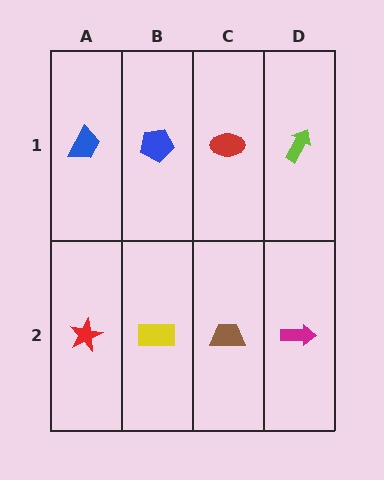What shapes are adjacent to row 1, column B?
A yellow rectangle (row 2, column B), a blue trapezoid (row 1, column A), a red ellipse (row 1, column C).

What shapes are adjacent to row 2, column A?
A blue trapezoid (row 1, column A), a yellow rectangle (row 2, column B).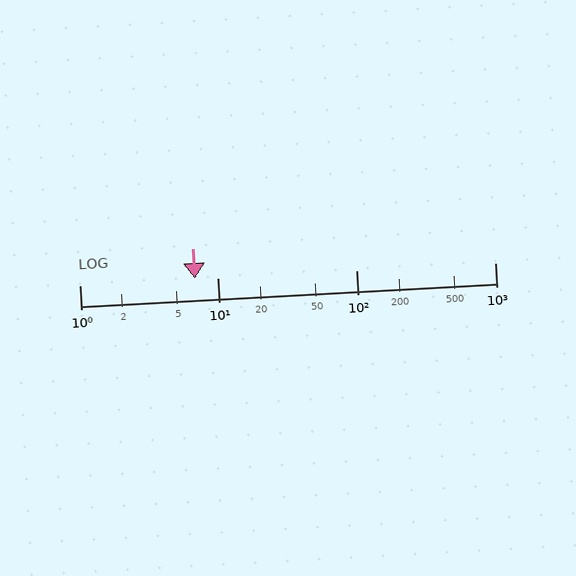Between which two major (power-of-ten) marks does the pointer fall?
The pointer is between 1 and 10.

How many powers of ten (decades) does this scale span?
The scale spans 3 decades, from 1 to 1000.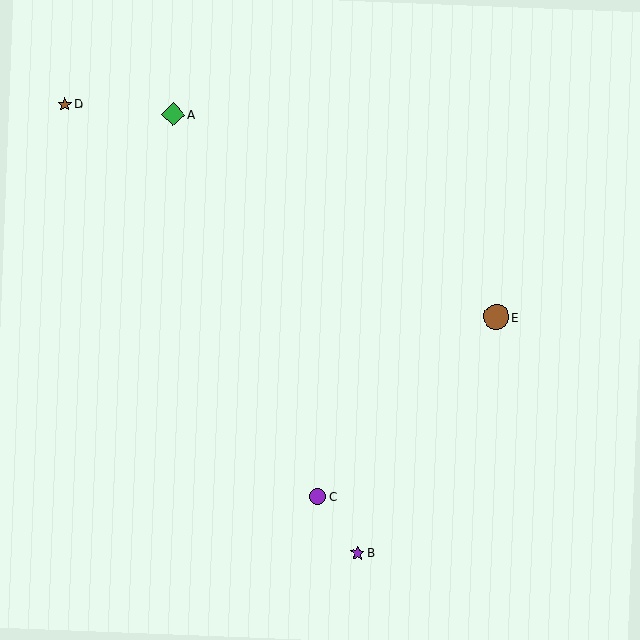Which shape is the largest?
The brown circle (labeled E) is the largest.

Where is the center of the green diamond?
The center of the green diamond is at (173, 114).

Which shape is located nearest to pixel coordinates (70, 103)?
The brown star (labeled D) at (65, 104) is nearest to that location.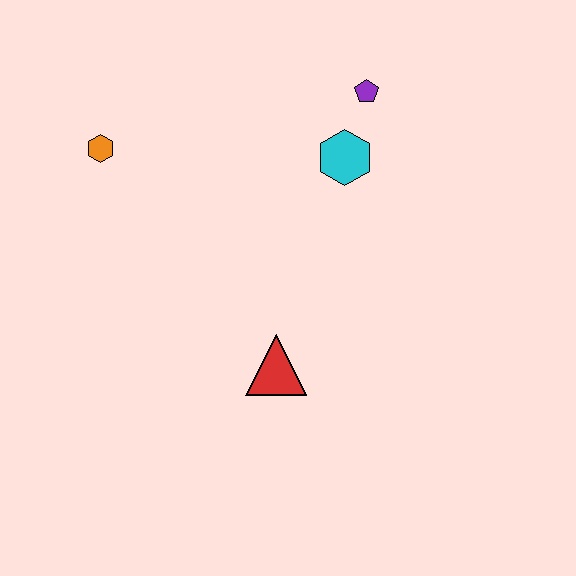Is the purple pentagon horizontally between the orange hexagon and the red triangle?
No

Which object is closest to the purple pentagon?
The cyan hexagon is closest to the purple pentagon.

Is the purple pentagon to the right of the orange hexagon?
Yes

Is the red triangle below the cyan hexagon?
Yes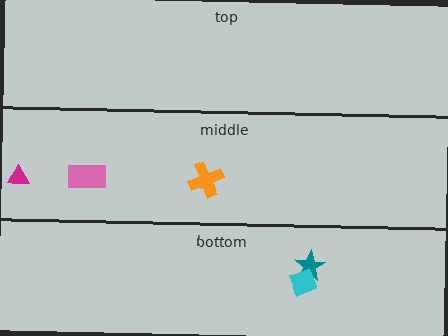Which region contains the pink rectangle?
The middle region.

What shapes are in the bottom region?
The teal star, the cyan diamond.